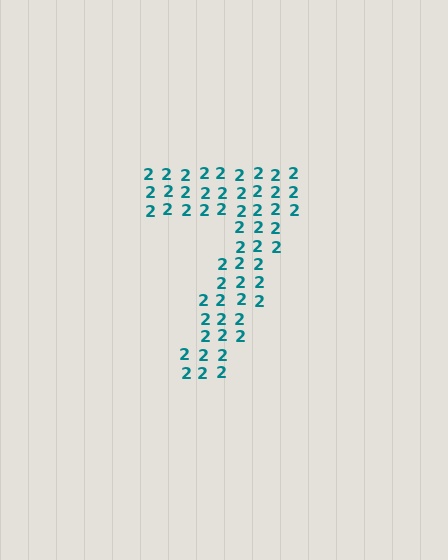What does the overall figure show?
The overall figure shows the digit 7.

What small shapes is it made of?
It is made of small digit 2's.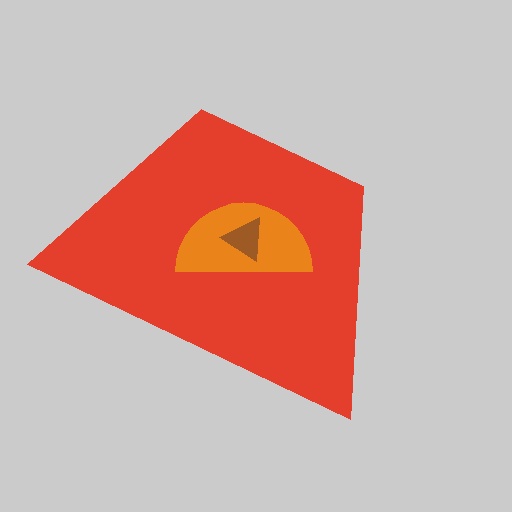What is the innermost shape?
The brown triangle.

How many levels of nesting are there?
3.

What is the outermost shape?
The red trapezoid.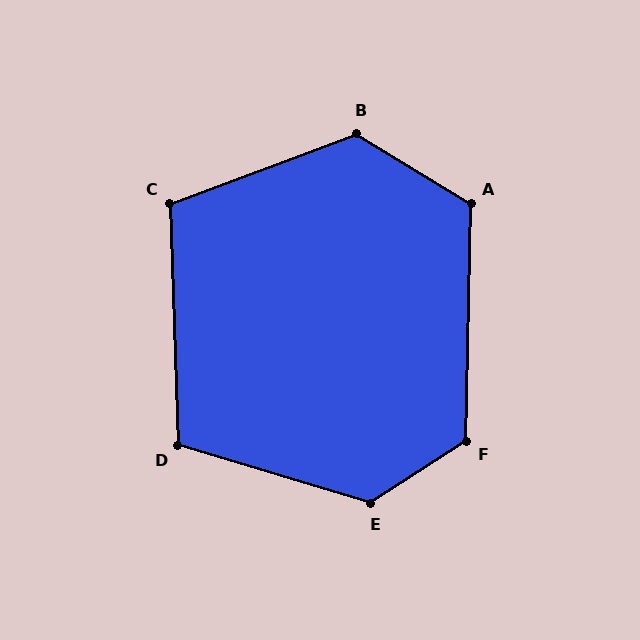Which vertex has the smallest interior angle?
D, at approximately 109 degrees.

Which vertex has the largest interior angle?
E, at approximately 130 degrees.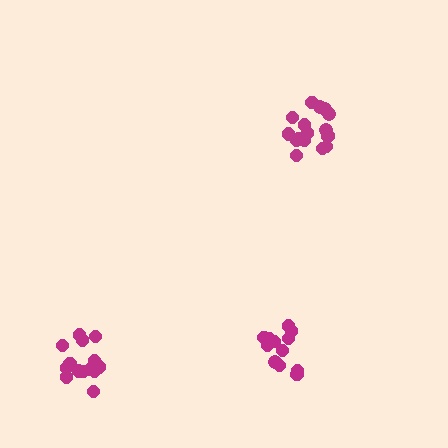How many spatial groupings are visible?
There are 3 spatial groupings.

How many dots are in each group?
Group 1: 14 dots, Group 2: 12 dots, Group 3: 17 dots (43 total).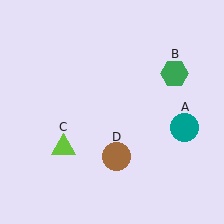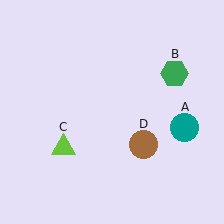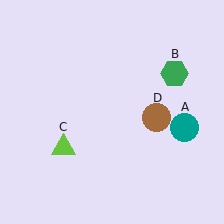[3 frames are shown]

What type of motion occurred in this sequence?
The brown circle (object D) rotated counterclockwise around the center of the scene.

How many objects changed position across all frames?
1 object changed position: brown circle (object D).